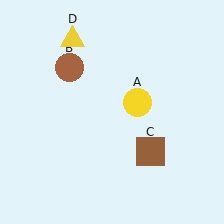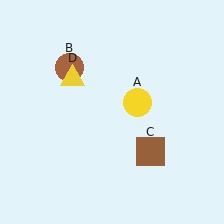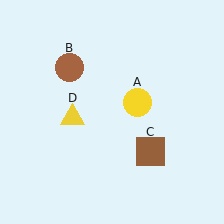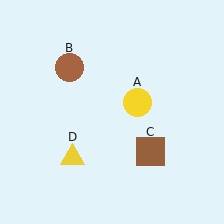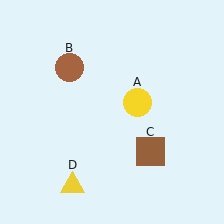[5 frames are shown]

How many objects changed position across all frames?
1 object changed position: yellow triangle (object D).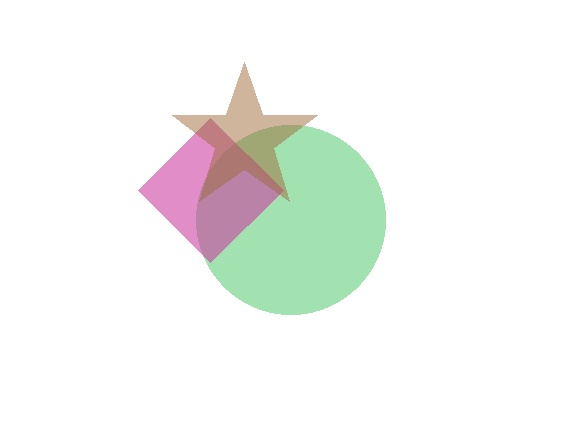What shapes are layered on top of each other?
The layered shapes are: a green circle, a magenta diamond, a brown star.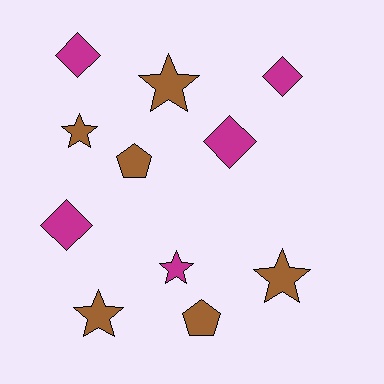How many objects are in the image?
There are 11 objects.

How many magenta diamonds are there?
There are 4 magenta diamonds.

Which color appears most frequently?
Brown, with 6 objects.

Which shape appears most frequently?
Star, with 5 objects.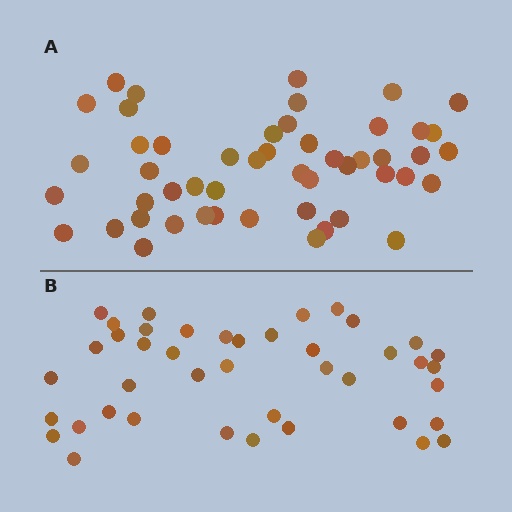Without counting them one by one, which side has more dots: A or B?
Region A (the top region) has more dots.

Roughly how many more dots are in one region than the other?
Region A has roughly 8 or so more dots than region B.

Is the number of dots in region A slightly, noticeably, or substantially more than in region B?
Region A has only slightly more — the two regions are fairly close. The ratio is roughly 1.2 to 1.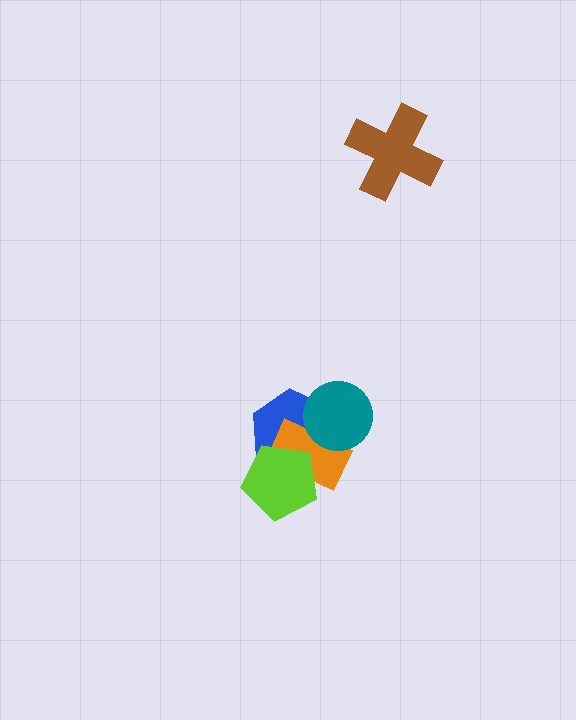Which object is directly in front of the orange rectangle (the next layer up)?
The lime pentagon is directly in front of the orange rectangle.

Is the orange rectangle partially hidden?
Yes, it is partially covered by another shape.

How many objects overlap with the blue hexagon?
3 objects overlap with the blue hexagon.